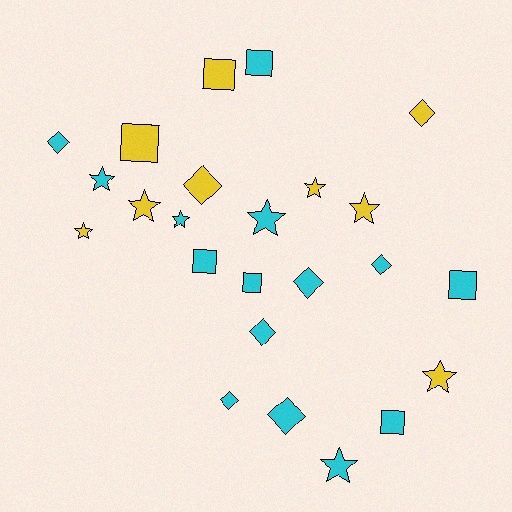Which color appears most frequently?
Cyan, with 15 objects.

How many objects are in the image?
There are 24 objects.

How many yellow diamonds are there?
There are 2 yellow diamonds.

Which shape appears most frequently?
Star, with 9 objects.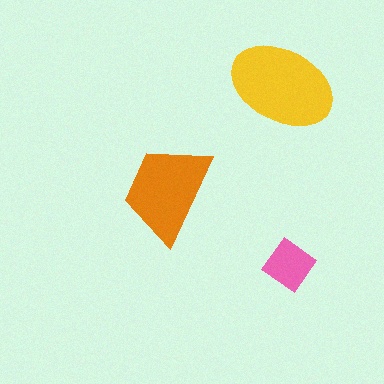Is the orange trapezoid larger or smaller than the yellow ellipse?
Smaller.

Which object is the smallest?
The pink diamond.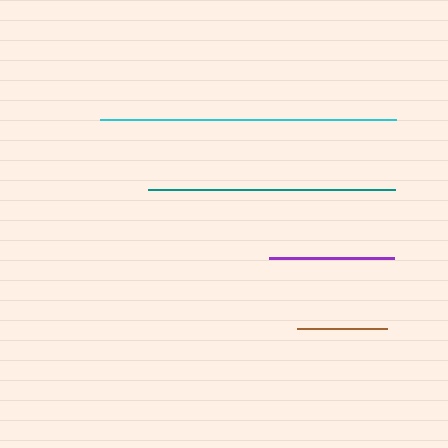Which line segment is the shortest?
The brown line is the shortest at approximately 90 pixels.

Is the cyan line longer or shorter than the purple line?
The cyan line is longer than the purple line.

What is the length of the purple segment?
The purple segment is approximately 125 pixels long.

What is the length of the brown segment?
The brown segment is approximately 90 pixels long.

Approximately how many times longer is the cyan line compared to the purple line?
The cyan line is approximately 2.4 times the length of the purple line.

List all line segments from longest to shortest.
From longest to shortest: cyan, teal, purple, brown.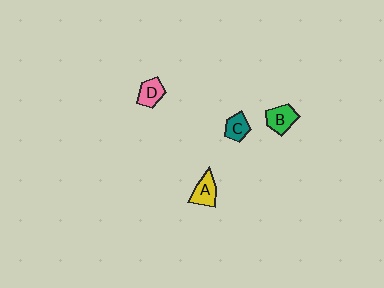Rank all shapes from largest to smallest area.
From largest to smallest: B (green), A (yellow), D (pink), C (teal).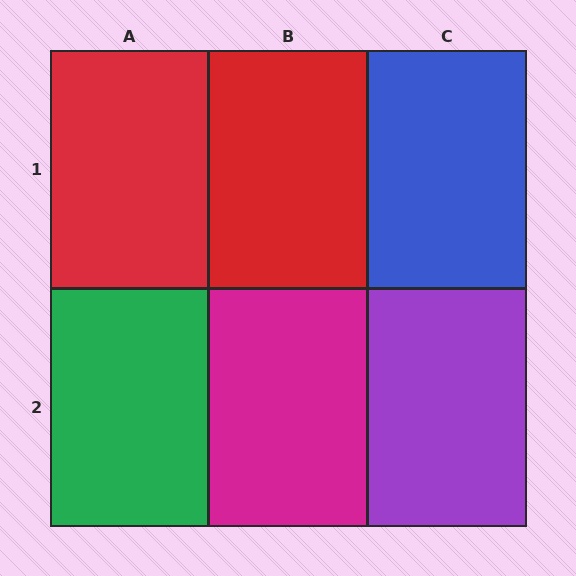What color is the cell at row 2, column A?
Green.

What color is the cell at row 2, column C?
Purple.